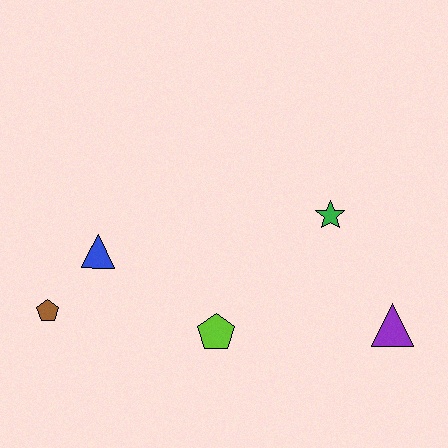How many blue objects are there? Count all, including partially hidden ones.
There is 1 blue object.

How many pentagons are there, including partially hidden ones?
There are 2 pentagons.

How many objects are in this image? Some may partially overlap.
There are 5 objects.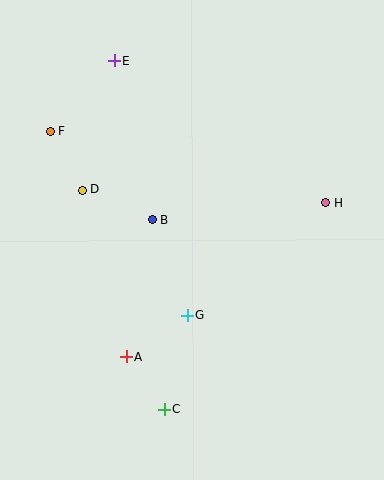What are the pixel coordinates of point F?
Point F is at (51, 131).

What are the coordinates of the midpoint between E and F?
The midpoint between E and F is at (82, 96).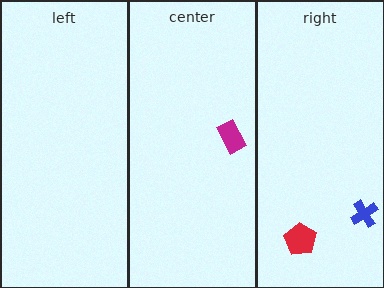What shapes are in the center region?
The magenta rectangle.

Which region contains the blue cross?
The right region.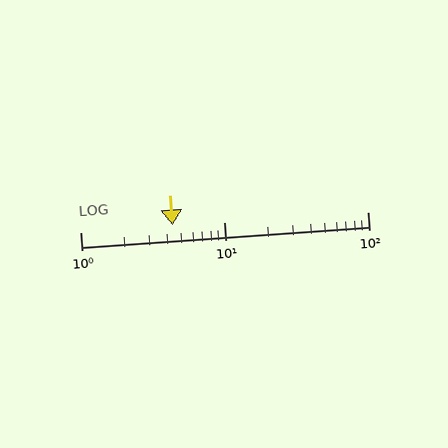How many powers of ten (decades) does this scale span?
The scale spans 2 decades, from 1 to 100.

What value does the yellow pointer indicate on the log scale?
The pointer indicates approximately 4.4.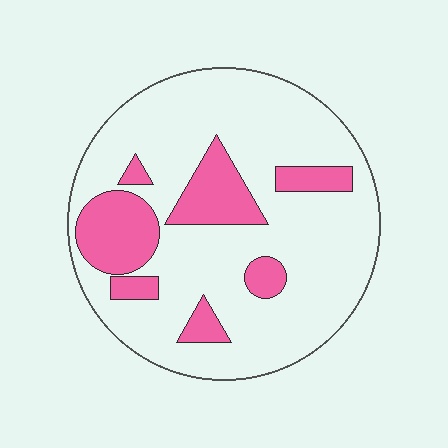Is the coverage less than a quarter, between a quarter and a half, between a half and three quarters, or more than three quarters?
Less than a quarter.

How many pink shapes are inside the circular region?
7.